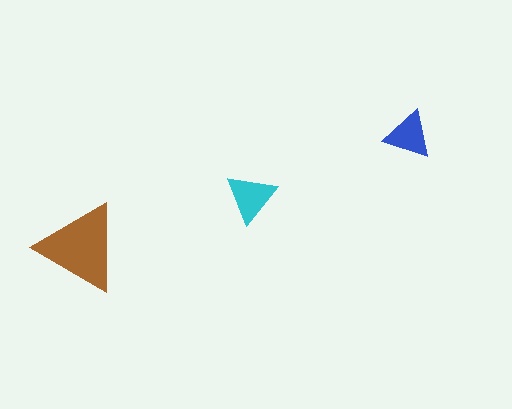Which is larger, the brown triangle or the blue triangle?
The brown one.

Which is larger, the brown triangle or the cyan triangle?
The brown one.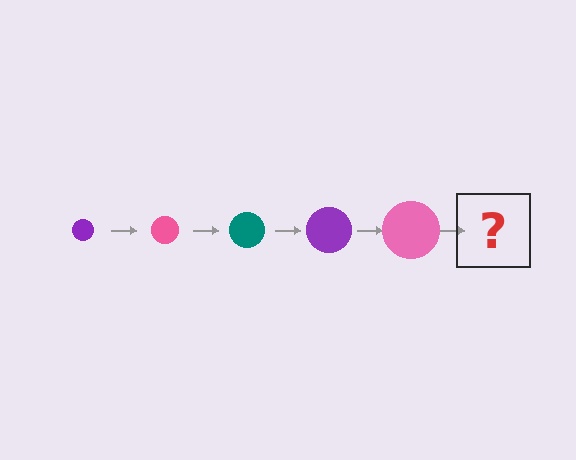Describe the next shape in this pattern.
It should be a teal circle, larger than the previous one.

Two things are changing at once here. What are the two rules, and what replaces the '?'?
The two rules are that the circle grows larger each step and the color cycles through purple, pink, and teal. The '?' should be a teal circle, larger than the previous one.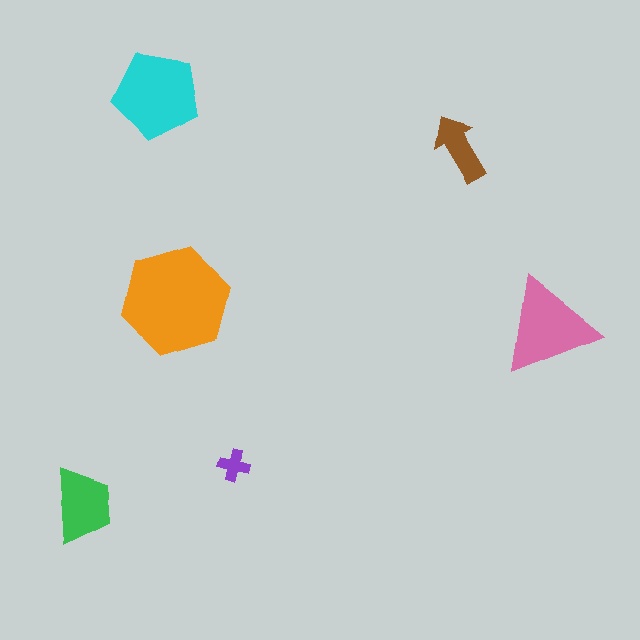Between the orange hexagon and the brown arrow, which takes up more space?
The orange hexagon.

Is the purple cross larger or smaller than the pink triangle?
Smaller.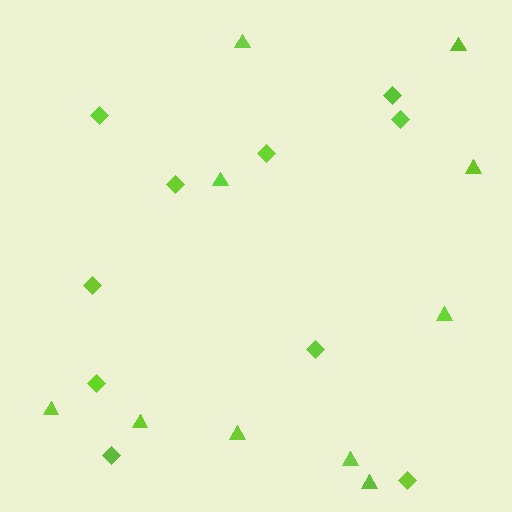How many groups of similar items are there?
There are 2 groups: one group of diamonds (10) and one group of triangles (10).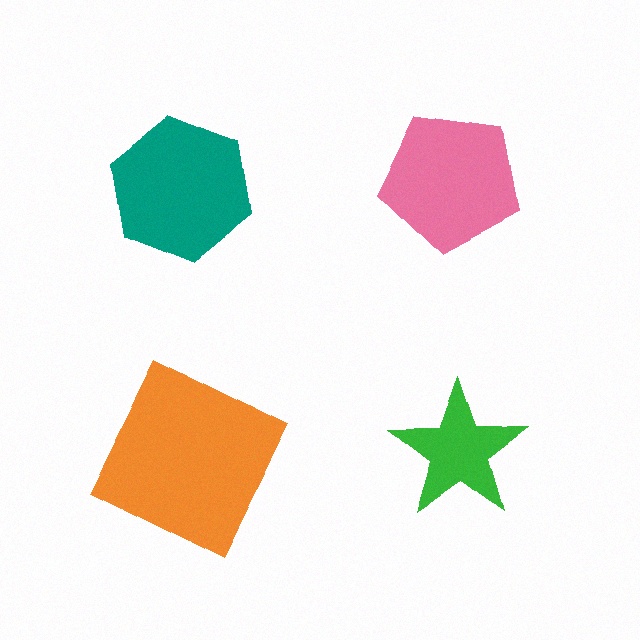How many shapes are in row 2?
2 shapes.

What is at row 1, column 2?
A pink pentagon.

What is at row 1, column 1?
A teal hexagon.